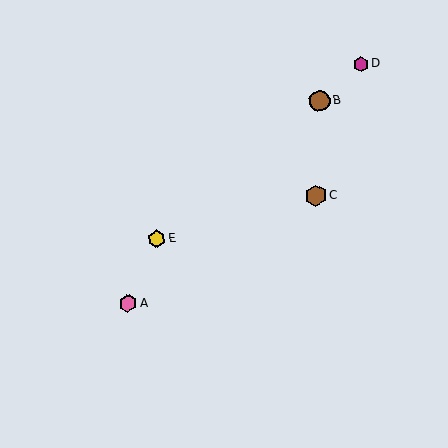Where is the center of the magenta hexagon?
The center of the magenta hexagon is at (361, 64).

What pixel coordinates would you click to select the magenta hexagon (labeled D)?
Click at (361, 64) to select the magenta hexagon D.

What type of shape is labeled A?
Shape A is a pink hexagon.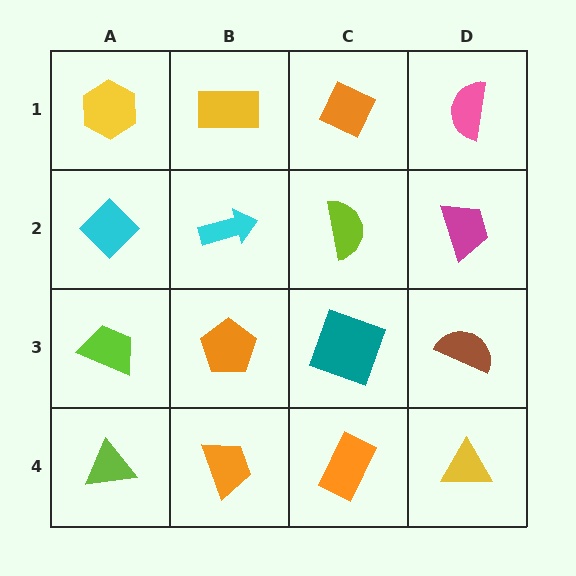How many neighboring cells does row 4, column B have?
3.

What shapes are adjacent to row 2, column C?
An orange diamond (row 1, column C), a teal square (row 3, column C), a cyan arrow (row 2, column B), a magenta trapezoid (row 2, column D).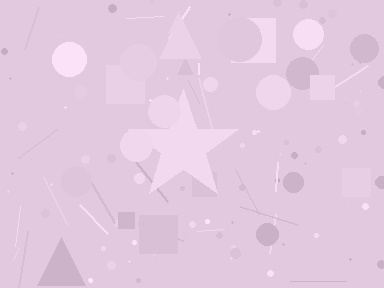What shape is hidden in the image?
A star is hidden in the image.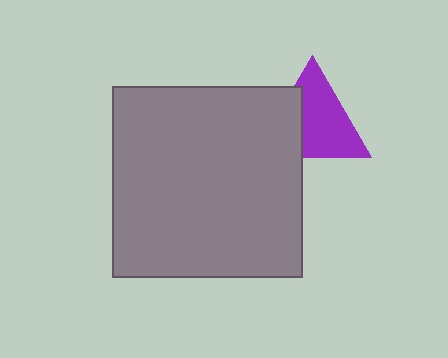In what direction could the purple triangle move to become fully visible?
The purple triangle could move right. That would shift it out from behind the gray square entirely.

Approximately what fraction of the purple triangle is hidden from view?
Roughly 35% of the purple triangle is hidden behind the gray square.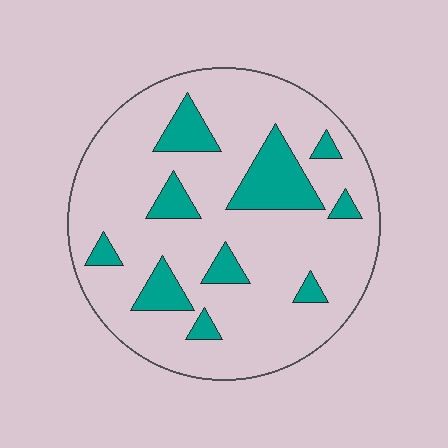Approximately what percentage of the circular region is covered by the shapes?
Approximately 20%.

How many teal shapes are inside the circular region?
10.